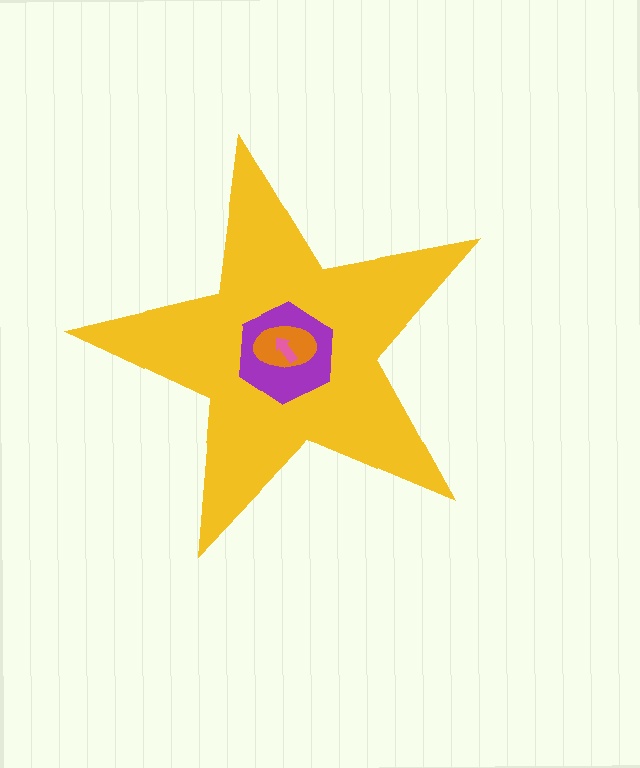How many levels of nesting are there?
4.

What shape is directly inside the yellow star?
The purple hexagon.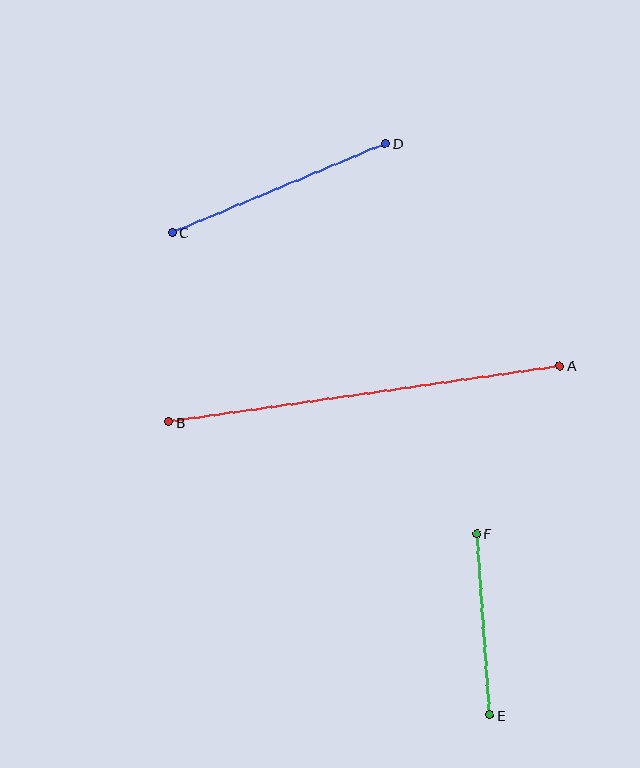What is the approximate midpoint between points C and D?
The midpoint is at approximately (279, 188) pixels.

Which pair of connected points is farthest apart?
Points A and B are farthest apart.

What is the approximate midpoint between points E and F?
The midpoint is at approximately (483, 624) pixels.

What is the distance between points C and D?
The distance is approximately 231 pixels.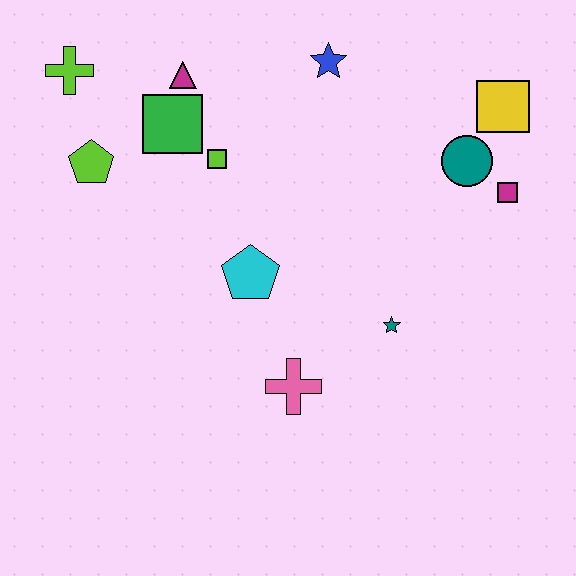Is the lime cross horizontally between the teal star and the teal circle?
No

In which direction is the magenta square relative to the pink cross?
The magenta square is to the right of the pink cross.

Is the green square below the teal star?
No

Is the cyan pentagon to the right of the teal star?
No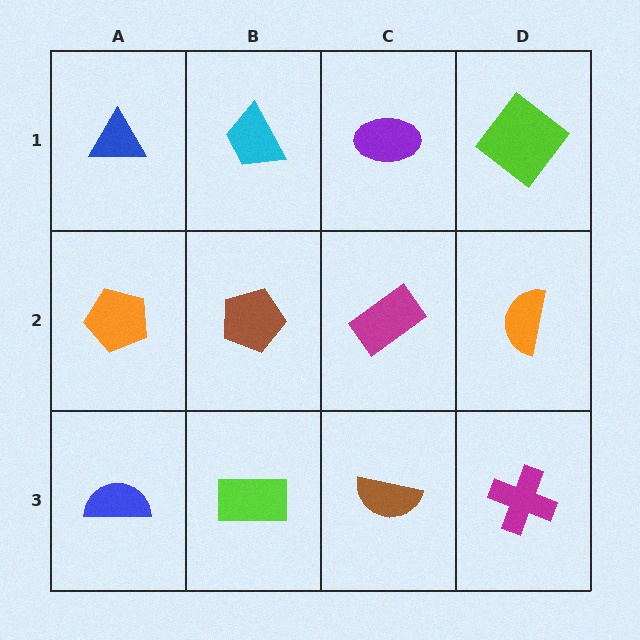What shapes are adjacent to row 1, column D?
An orange semicircle (row 2, column D), a purple ellipse (row 1, column C).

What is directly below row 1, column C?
A magenta rectangle.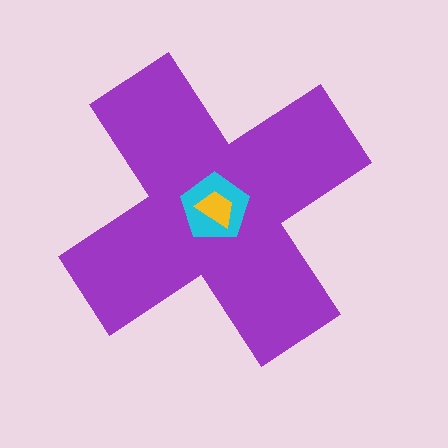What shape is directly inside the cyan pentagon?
The yellow trapezoid.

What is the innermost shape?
The yellow trapezoid.